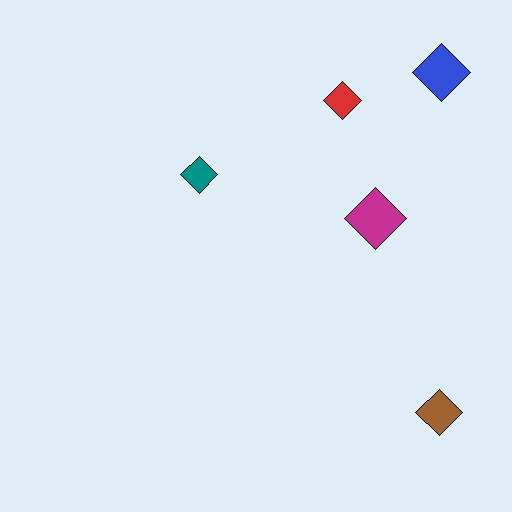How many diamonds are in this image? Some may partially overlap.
There are 5 diamonds.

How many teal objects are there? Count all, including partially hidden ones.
There is 1 teal object.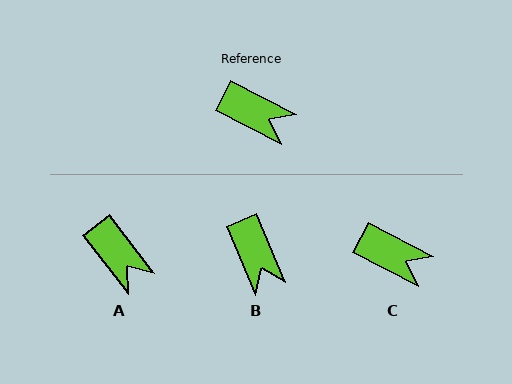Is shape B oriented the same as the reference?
No, it is off by about 40 degrees.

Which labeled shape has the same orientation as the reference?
C.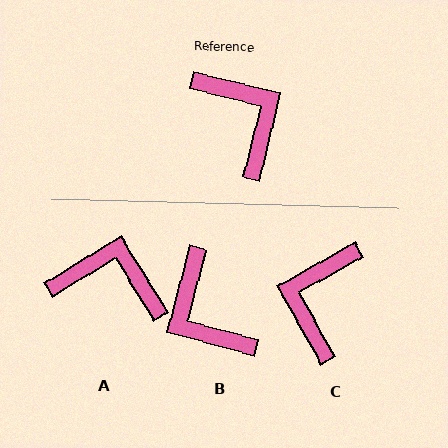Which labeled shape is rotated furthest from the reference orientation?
B, about 178 degrees away.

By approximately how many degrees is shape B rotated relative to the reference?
Approximately 178 degrees counter-clockwise.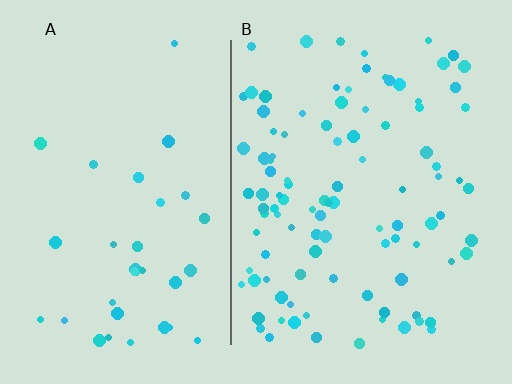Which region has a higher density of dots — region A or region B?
B (the right).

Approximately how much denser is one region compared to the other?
Approximately 3.0× — region B over region A.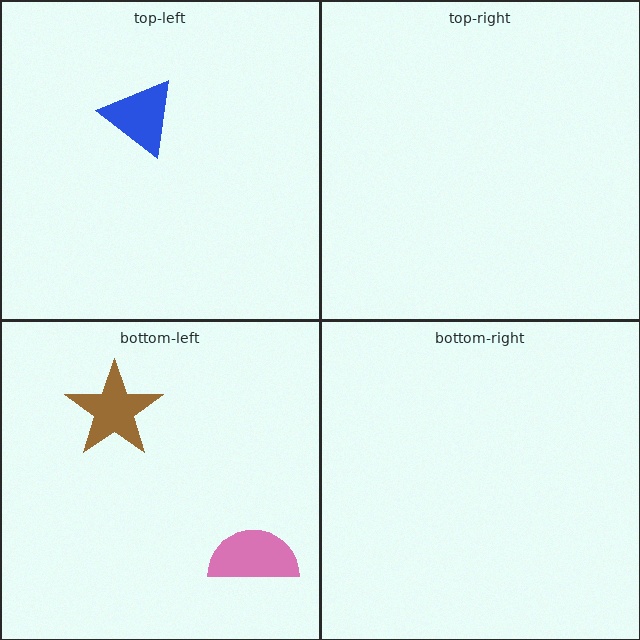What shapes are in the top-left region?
The blue triangle.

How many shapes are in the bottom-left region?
2.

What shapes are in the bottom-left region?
The pink semicircle, the brown star.